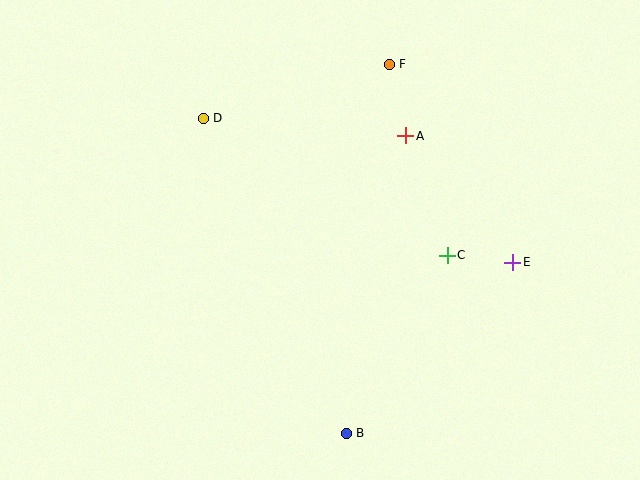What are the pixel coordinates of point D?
Point D is at (203, 118).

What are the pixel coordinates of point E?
Point E is at (513, 262).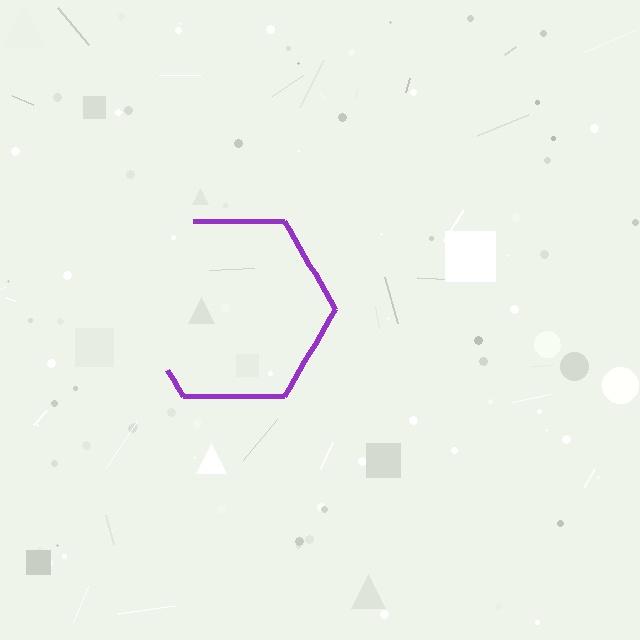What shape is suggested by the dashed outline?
The dashed outline suggests a hexagon.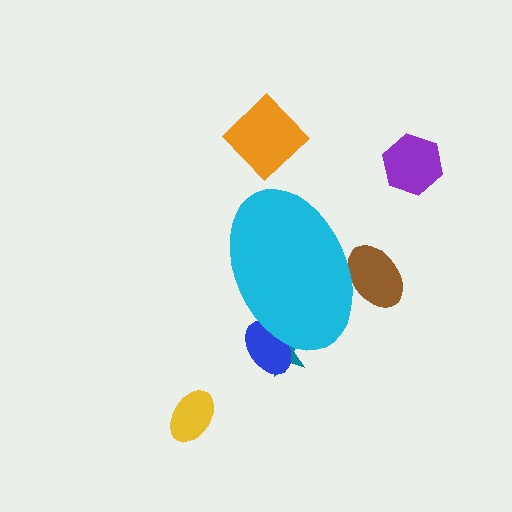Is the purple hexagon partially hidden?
No, the purple hexagon is fully visible.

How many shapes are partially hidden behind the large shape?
3 shapes are partially hidden.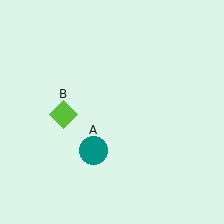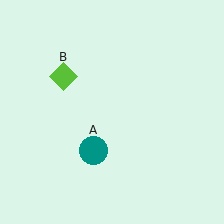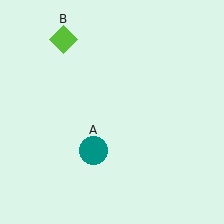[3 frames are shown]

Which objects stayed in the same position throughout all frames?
Teal circle (object A) remained stationary.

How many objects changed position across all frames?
1 object changed position: lime diamond (object B).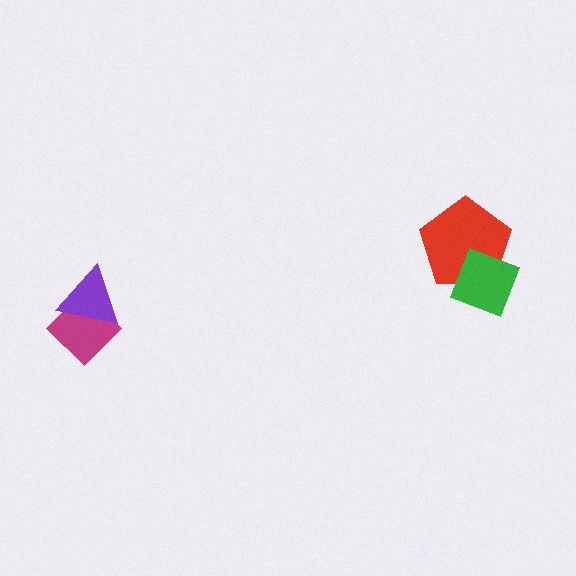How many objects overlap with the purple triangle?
1 object overlaps with the purple triangle.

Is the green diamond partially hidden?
No, no other shape covers it.